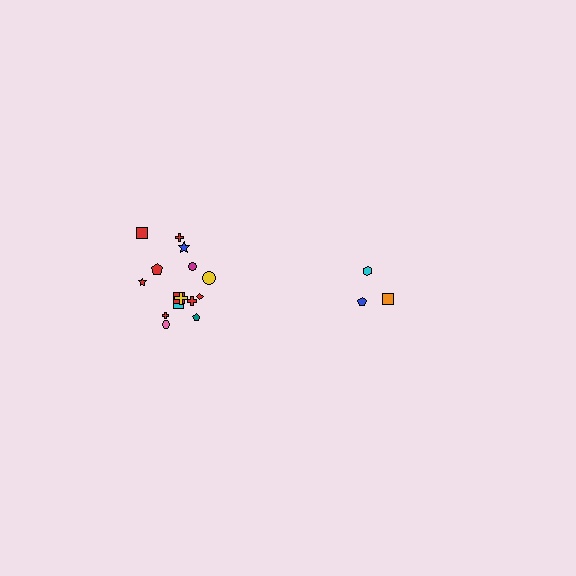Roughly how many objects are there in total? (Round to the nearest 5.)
Roughly 20 objects in total.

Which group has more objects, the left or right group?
The left group.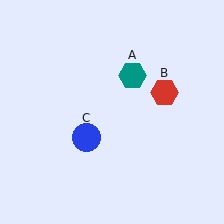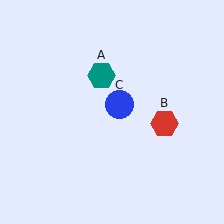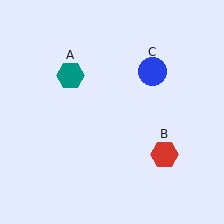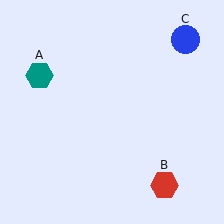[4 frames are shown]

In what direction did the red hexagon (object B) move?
The red hexagon (object B) moved down.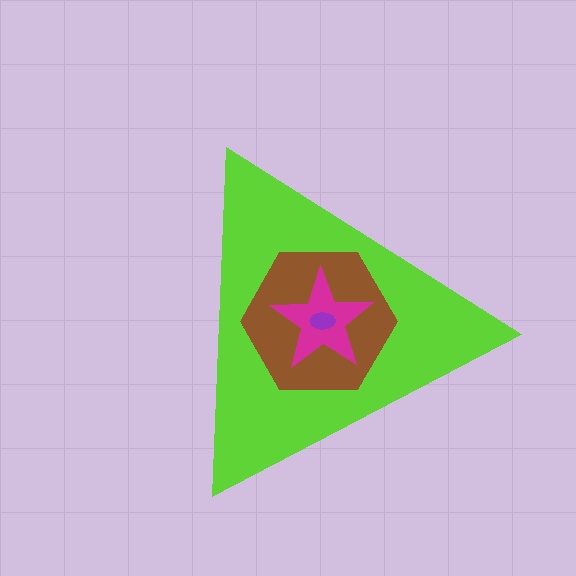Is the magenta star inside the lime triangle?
Yes.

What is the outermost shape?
The lime triangle.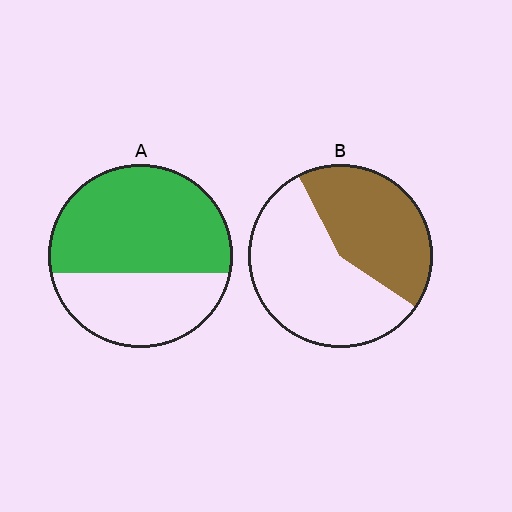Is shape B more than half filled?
No.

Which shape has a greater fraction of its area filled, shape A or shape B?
Shape A.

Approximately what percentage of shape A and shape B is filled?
A is approximately 60% and B is approximately 40%.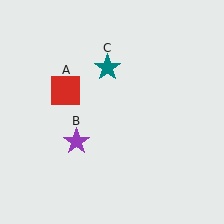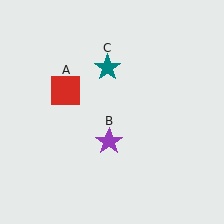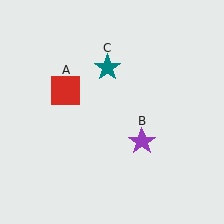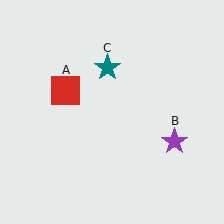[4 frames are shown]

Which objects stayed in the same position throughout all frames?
Red square (object A) and teal star (object C) remained stationary.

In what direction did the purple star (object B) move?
The purple star (object B) moved right.